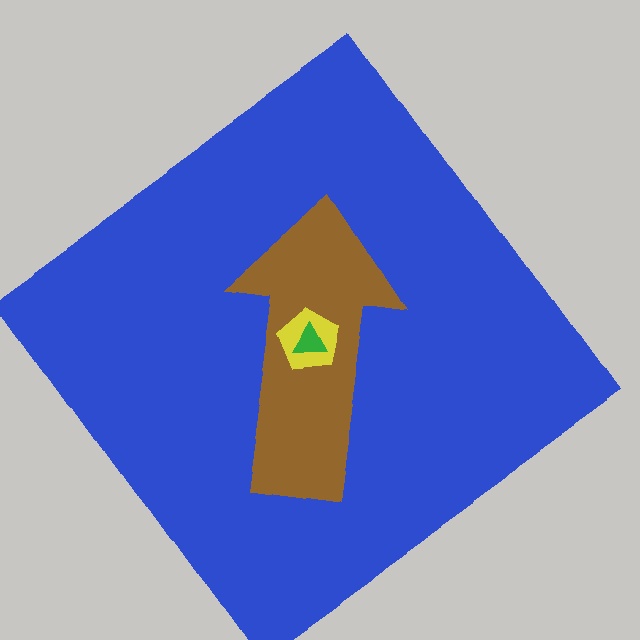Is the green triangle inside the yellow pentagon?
Yes.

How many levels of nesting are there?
4.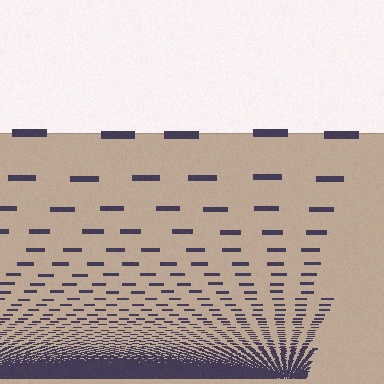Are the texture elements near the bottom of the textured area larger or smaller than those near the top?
Smaller. The gradient is inverted — elements near the bottom are smaller and denser.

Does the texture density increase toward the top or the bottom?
Density increases toward the bottom.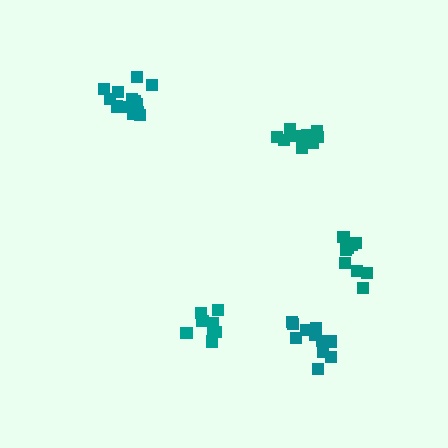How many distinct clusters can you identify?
There are 5 distinct clusters.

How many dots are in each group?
Group 1: 8 dots, Group 2: 13 dots, Group 3: 9 dots, Group 4: 12 dots, Group 5: 11 dots (53 total).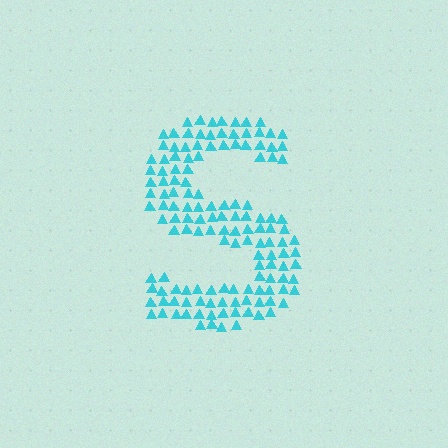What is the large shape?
The large shape is the letter S.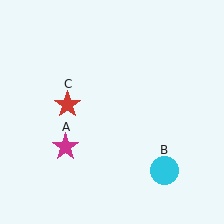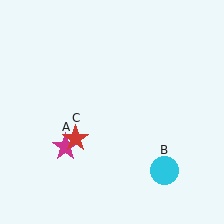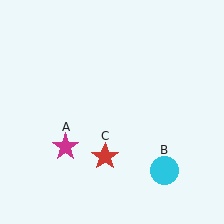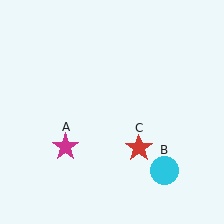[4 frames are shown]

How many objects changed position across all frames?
1 object changed position: red star (object C).